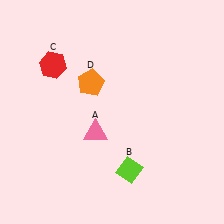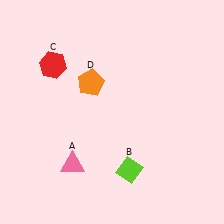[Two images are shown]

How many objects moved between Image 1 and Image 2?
1 object moved between the two images.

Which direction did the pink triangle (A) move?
The pink triangle (A) moved down.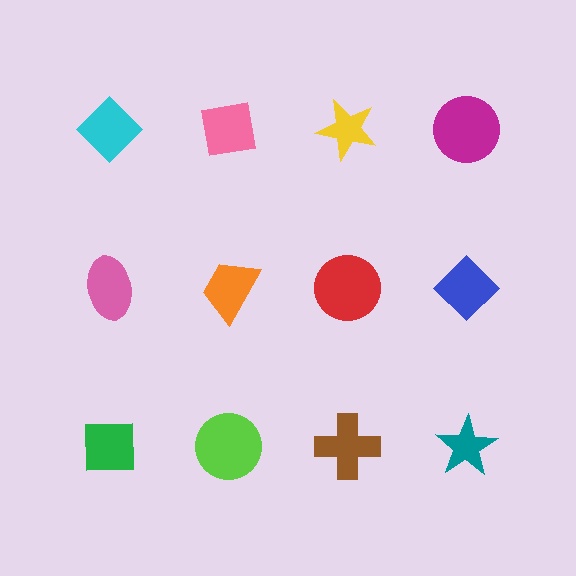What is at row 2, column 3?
A red circle.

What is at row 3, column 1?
A green square.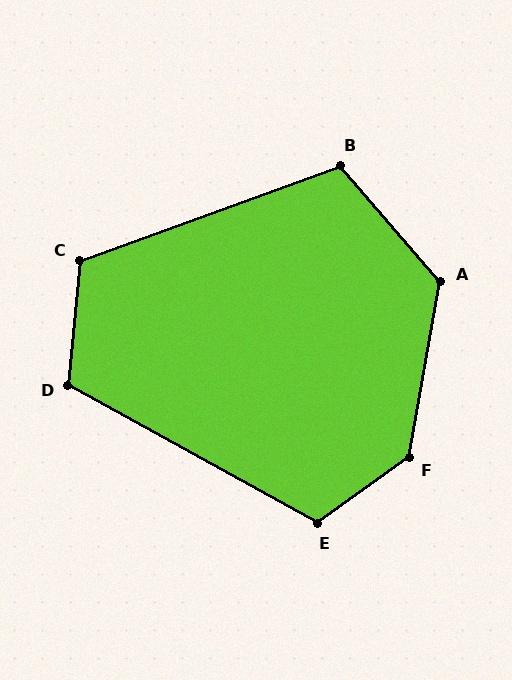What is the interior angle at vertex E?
Approximately 115 degrees (obtuse).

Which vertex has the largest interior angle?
F, at approximately 136 degrees.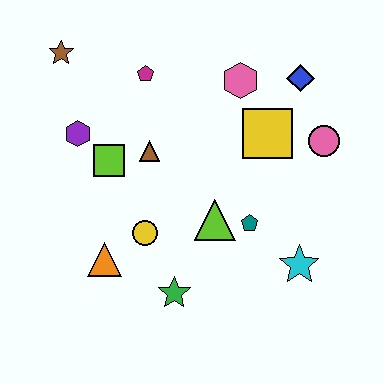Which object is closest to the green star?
The yellow circle is closest to the green star.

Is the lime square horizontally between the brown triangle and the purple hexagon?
Yes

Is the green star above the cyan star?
No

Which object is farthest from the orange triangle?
The blue diamond is farthest from the orange triangle.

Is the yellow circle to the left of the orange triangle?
No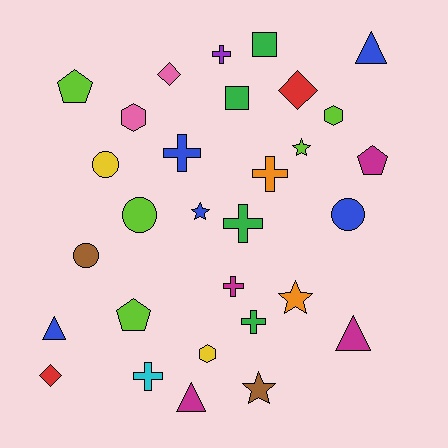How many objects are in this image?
There are 30 objects.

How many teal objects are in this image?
There are no teal objects.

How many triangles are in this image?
There are 4 triangles.